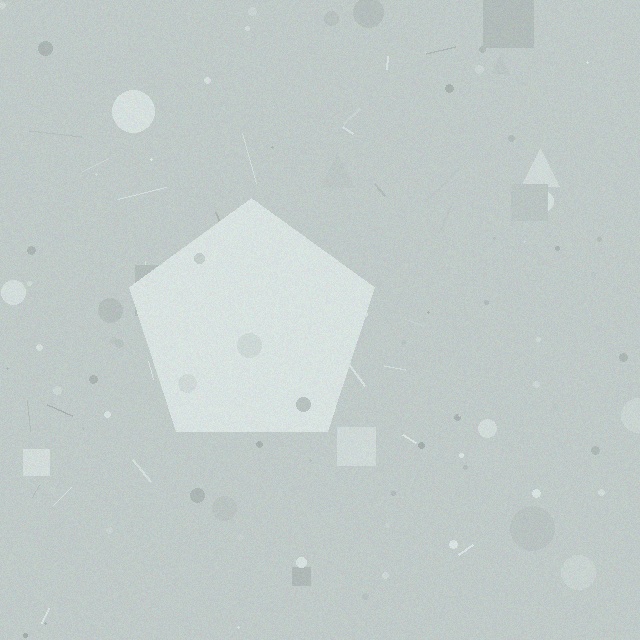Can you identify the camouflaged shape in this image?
The camouflaged shape is a pentagon.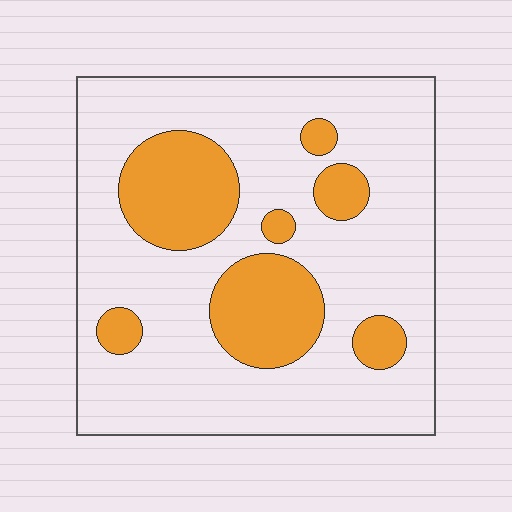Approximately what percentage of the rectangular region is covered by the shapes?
Approximately 25%.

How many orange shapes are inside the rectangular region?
7.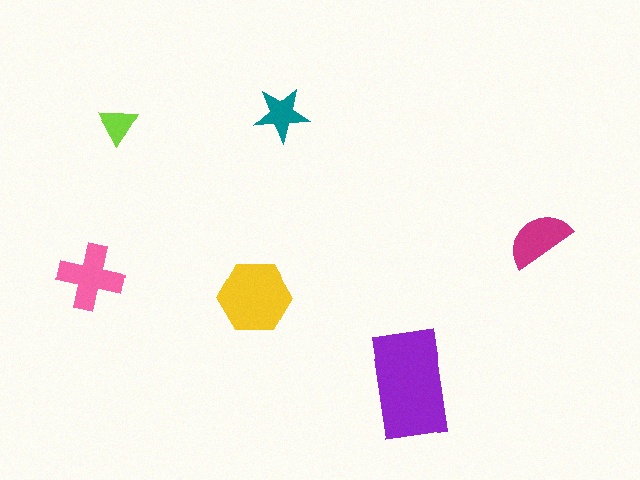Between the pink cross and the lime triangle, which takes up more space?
The pink cross.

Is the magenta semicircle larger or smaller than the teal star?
Larger.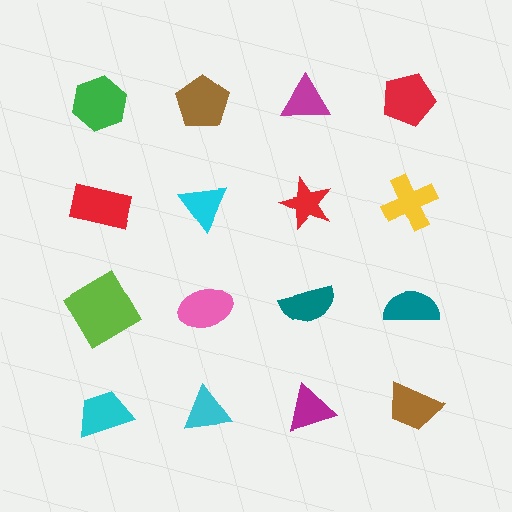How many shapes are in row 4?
4 shapes.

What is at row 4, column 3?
A magenta triangle.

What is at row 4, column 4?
A brown trapezoid.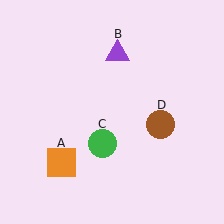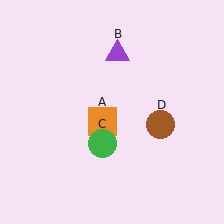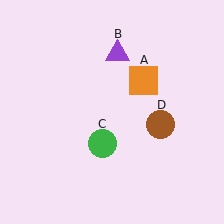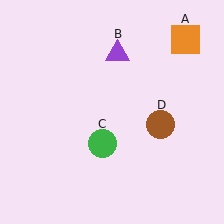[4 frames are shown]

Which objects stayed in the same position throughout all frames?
Purple triangle (object B) and green circle (object C) and brown circle (object D) remained stationary.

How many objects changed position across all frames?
1 object changed position: orange square (object A).